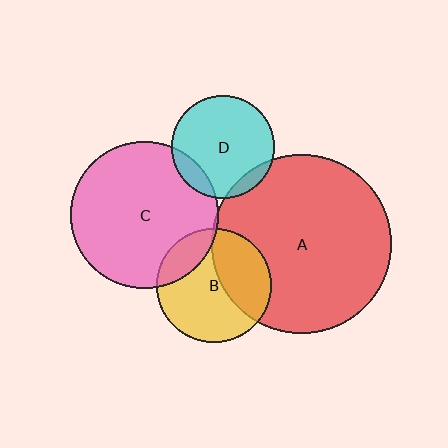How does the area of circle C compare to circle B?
Approximately 1.7 times.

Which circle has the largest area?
Circle A (red).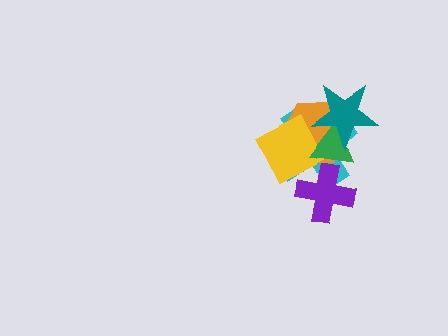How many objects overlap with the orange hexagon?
4 objects overlap with the orange hexagon.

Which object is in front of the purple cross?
The green triangle is in front of the purple cross.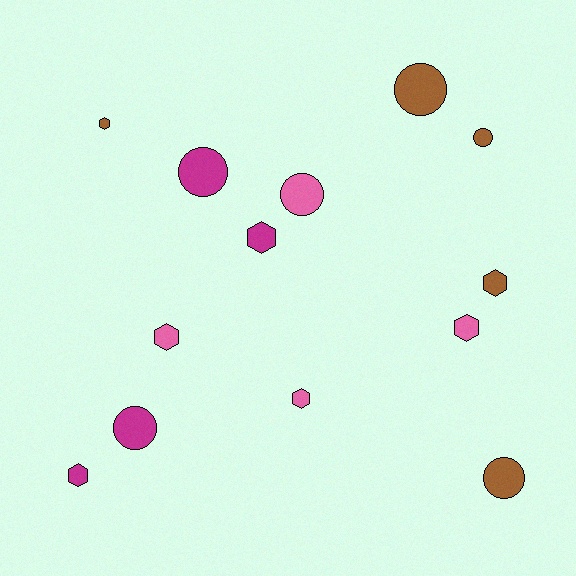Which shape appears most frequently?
Hexagon, with 7 objects.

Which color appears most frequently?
Brown, with 5 objects.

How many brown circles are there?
There are 3 brown circles.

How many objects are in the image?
There are 13 objects.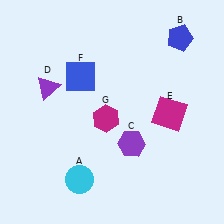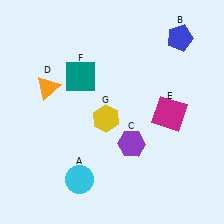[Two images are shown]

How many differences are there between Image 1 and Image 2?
There are 3 differences between the two images.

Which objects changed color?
D changed from purple to orange. F changed from blue to teal. G changed from magenta to yellow.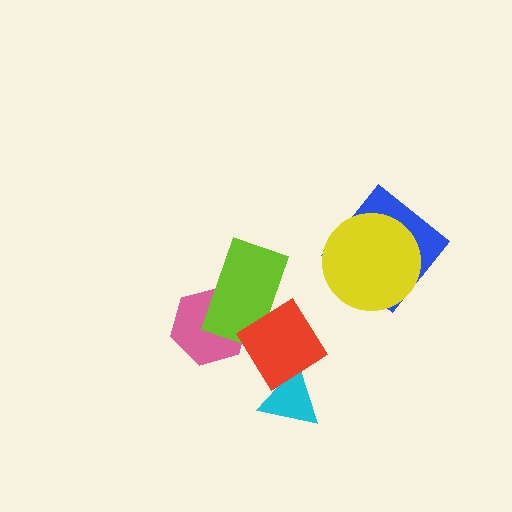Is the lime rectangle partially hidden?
Yes, it is partially covered by another shape.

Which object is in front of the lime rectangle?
The red diamond is in front of the lime rectangle.